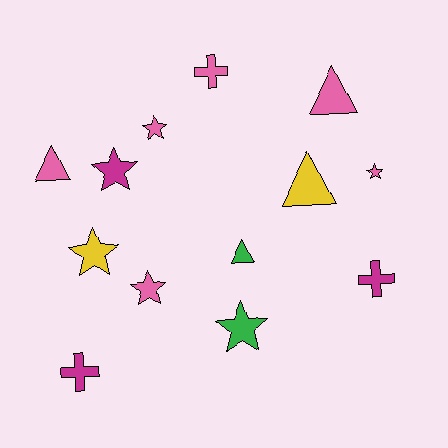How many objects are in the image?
There are 13 objects.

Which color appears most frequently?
Pink, with 6 objects.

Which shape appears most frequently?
Star, with 6 objects.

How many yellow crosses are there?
There are no yellow crosses.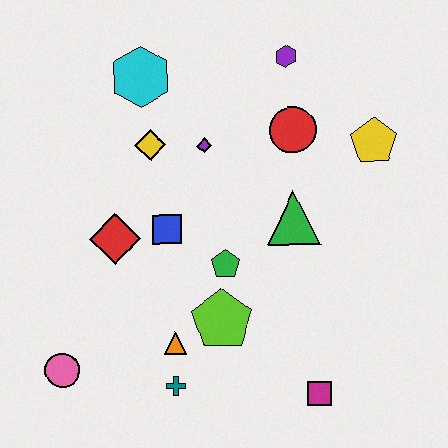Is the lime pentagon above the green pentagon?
No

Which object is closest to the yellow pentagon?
The red circle is closest to the yellow pentagon.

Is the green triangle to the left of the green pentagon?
No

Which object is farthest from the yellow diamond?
The magenta square is farthest from the yellow diamond.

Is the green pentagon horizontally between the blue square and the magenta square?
Yes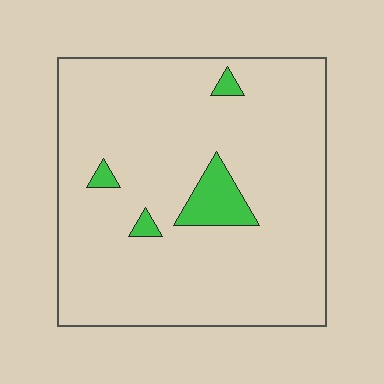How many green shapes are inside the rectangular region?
4.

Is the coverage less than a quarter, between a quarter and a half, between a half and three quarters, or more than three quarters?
Less than a quarter.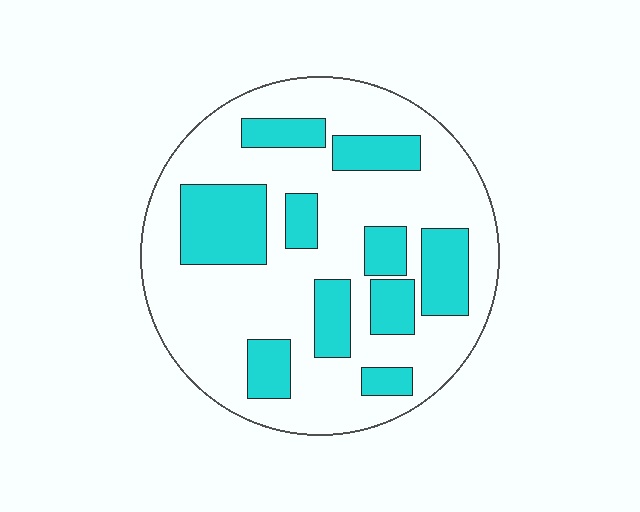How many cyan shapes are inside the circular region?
10.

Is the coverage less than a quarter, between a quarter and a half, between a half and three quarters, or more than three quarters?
Between a quarter and a half.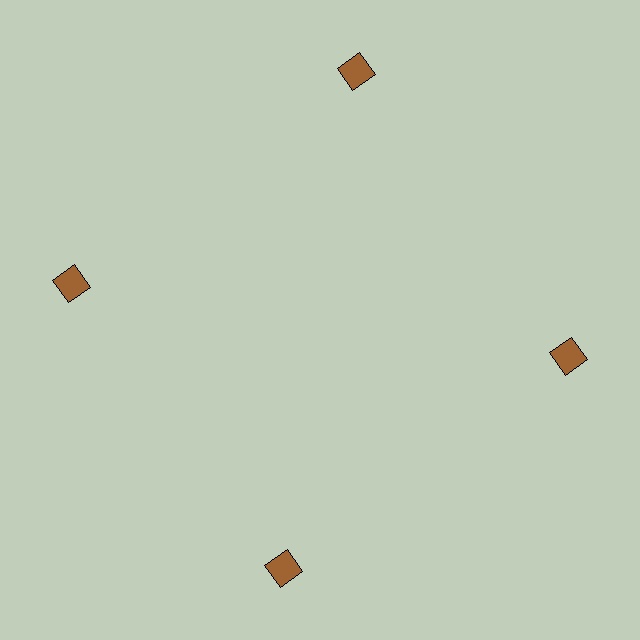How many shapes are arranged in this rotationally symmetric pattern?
There are 4 shapes, arranged in 4 groups of 1.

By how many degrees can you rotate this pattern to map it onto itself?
The pattern maps onto itself every 90 degrees of rotation.